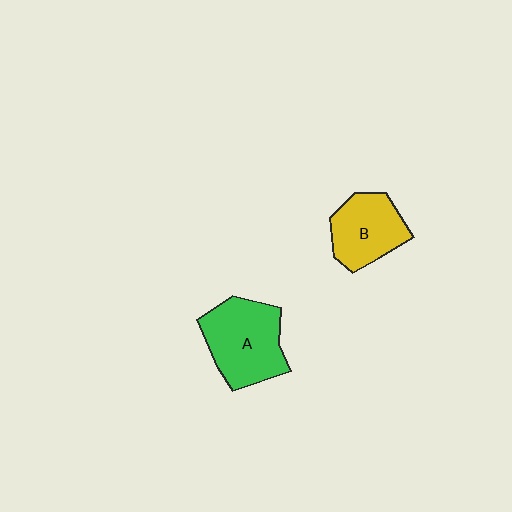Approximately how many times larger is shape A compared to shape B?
Approximately 1.3 times.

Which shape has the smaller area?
Shape B (yellow).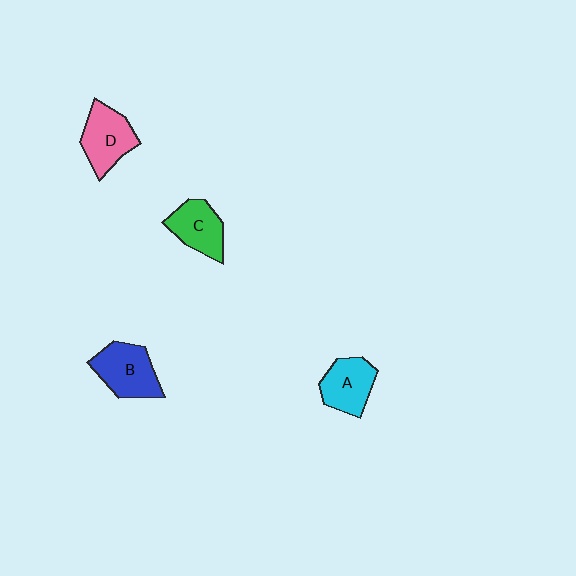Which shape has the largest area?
Shape B (blue).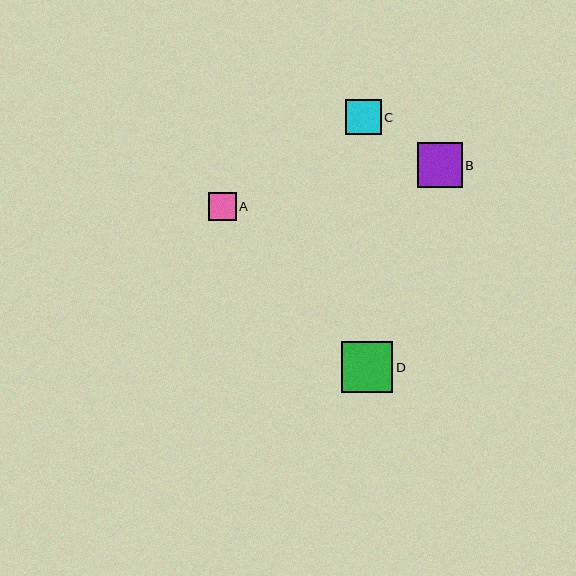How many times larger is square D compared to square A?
Square D is approximately 1.9 times the size of square A.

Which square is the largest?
Square D is the largest with a size of approximately 51 pixels.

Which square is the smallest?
Square A is the smallest with a size of approximately 28 pixels.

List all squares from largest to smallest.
From largest to smallest: D, B, C, A.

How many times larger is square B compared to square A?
Square B is approximately 1.6 times the size of square A.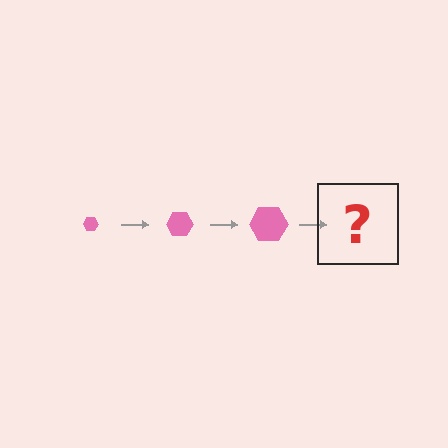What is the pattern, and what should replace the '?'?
The pattern is that the hexagon gets progressively larger each step. The '?' should be a pink hexagon, larger than the previous one.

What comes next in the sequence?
The next element should be a pink hexagon, larger than the previous one.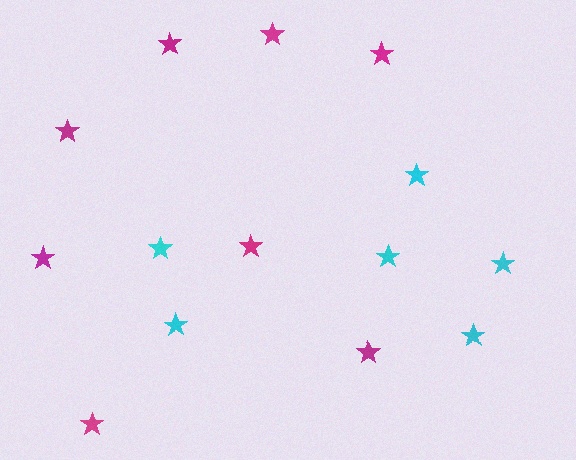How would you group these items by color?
There are 2 groups: one group of magenta stars (8) and one group of cyan stars (6).